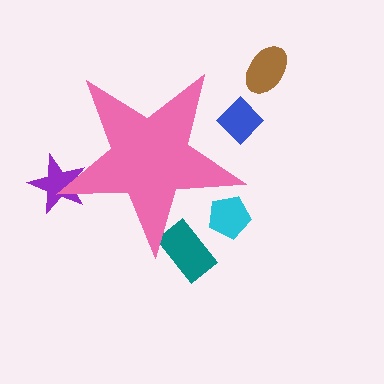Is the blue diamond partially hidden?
Yes, the blue diamond is partially hidden behind the pink star.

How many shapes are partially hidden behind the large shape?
4 shapes are partially hidden.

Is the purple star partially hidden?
Yes, the purple star is partially hidden behind the pink star.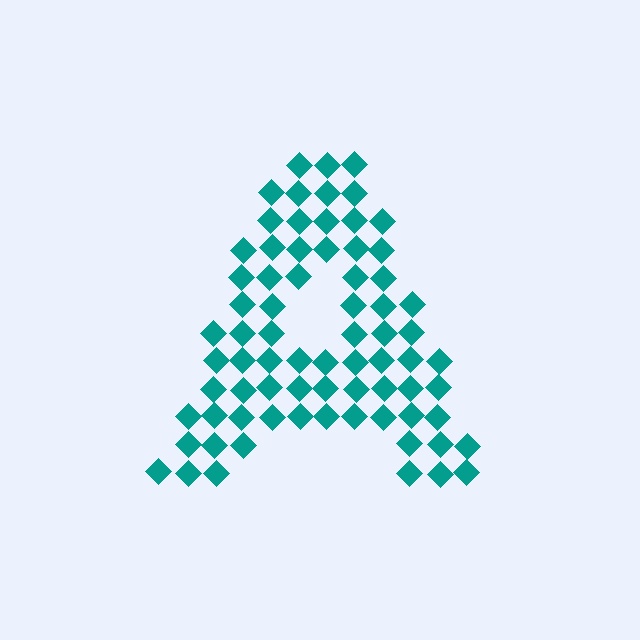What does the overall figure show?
The overall figure shows the letter A.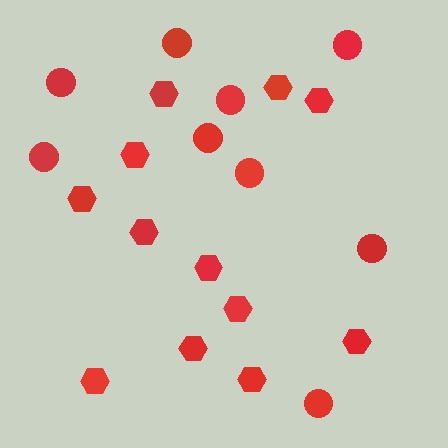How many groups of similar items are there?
There are 2 groups: one group of circles (9) and one group of hexagons (12).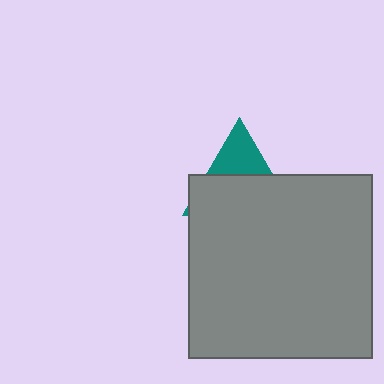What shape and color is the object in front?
The object in front is a gray square.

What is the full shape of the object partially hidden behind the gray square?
The partially hidden object is a teal triangle.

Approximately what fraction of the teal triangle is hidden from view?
Roughly 66% of the teal triangle is hidden behind the gray square.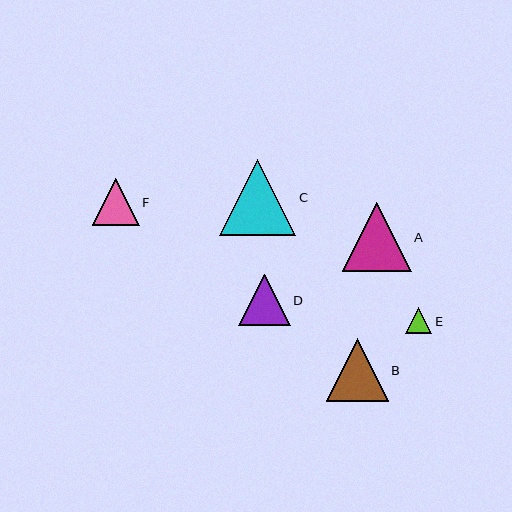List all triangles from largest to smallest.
From largest to smallest: C, A, B, D, F, E.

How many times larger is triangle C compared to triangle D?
Triangle C is approximately 1.5 times the size of triangle D.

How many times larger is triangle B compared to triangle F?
Triangle B is approximately 1.3 times the size of triangle F.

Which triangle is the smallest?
Triangle E is the smallest with a size of approximately 27 pixels.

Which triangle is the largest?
Triangle C is the largest with a size of approximately 76 pixels.